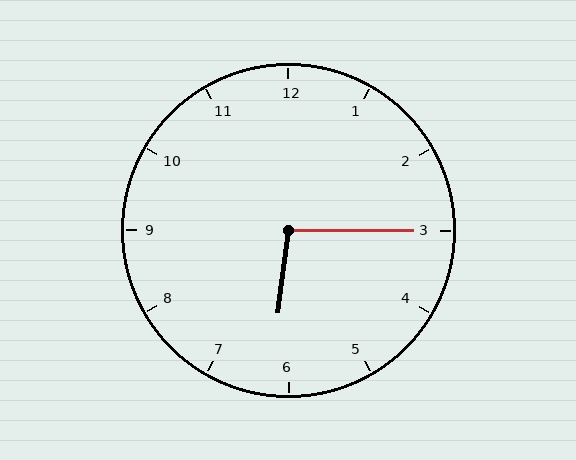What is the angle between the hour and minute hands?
Approximately 98 degrees.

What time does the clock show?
6:15.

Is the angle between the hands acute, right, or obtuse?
It is obtuse.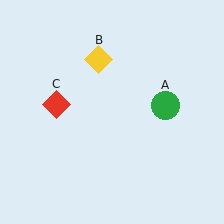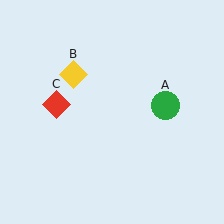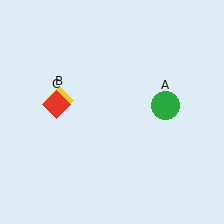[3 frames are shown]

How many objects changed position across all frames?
1 object changed position: yellow diamond (object B).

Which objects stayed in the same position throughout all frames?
Green circle (object A) and red diamond (object C) remained stationary.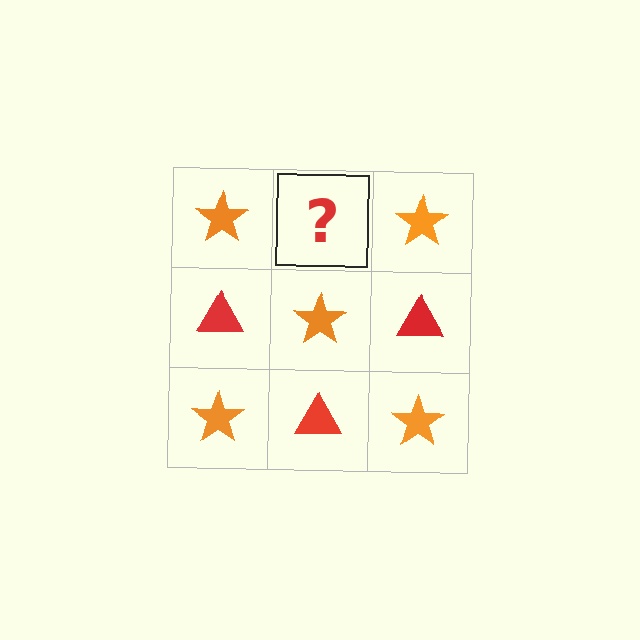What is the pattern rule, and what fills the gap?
The rule is that it alternates orange star and red triangle in a checkerboard pattern. The gap should be filled with a red triangle.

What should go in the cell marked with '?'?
The missing cell should contain a red triangle.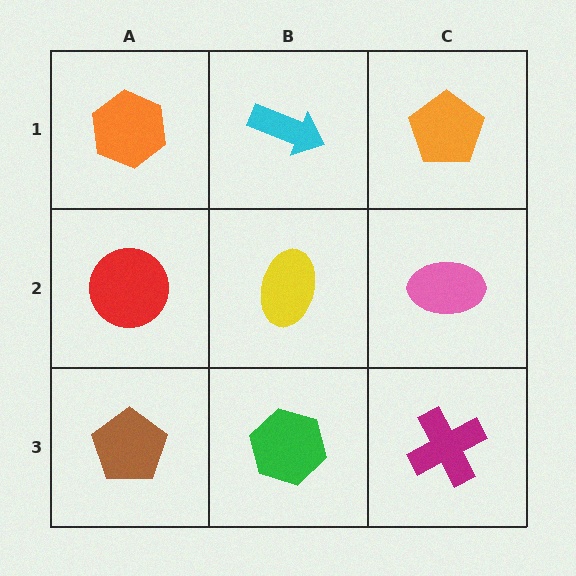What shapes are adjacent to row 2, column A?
An orange hexagon (row 1, column A), a brown pentagon (row 3, column A), a yellow ellipse (row 2, column B).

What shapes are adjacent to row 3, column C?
A pink ellipse (row 2, column C), a green hexagon (row 3, column B).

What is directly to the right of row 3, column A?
A green hexagon.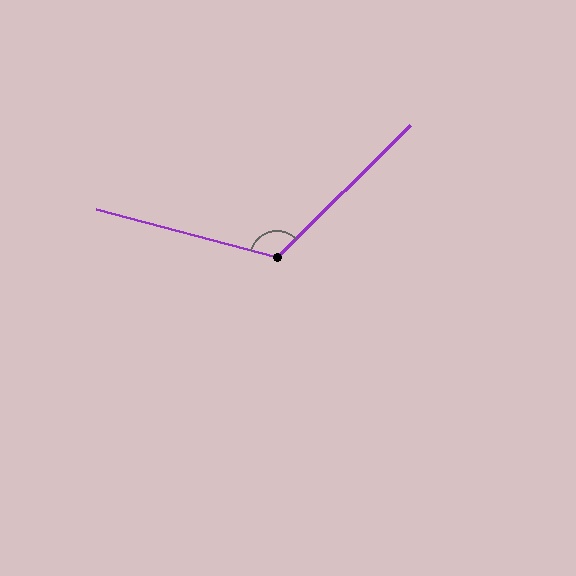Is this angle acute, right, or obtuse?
It is obtuse.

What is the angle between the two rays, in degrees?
Approximately 120 degrees.